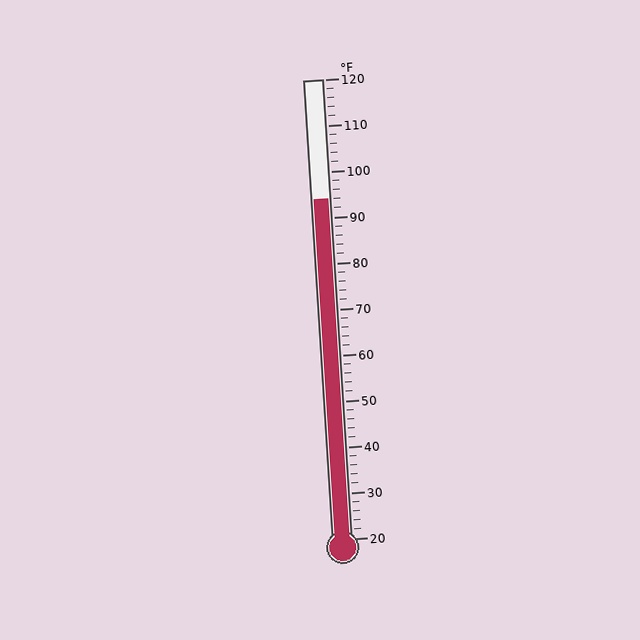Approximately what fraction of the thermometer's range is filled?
The thermometer is filled to approximately 75% of its range.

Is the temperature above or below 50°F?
The temperature is above 50°F.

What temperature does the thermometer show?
The thermometer shows approximately 94°F.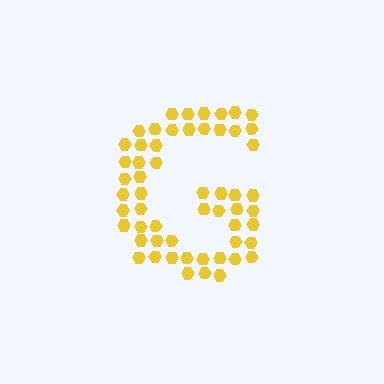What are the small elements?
The small elements are hexagons.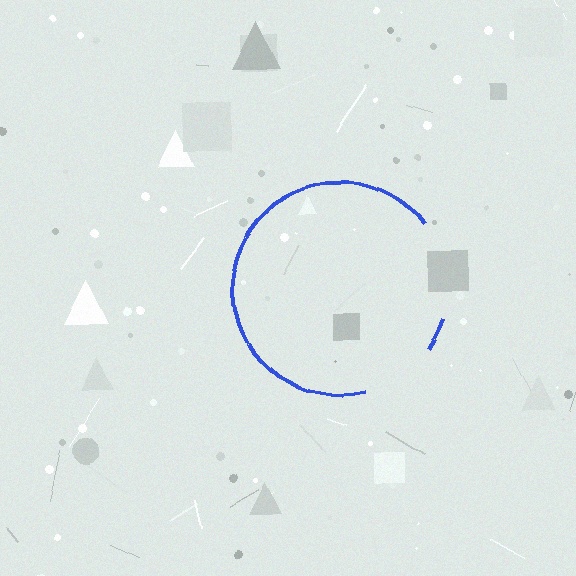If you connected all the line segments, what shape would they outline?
They would outline a circle.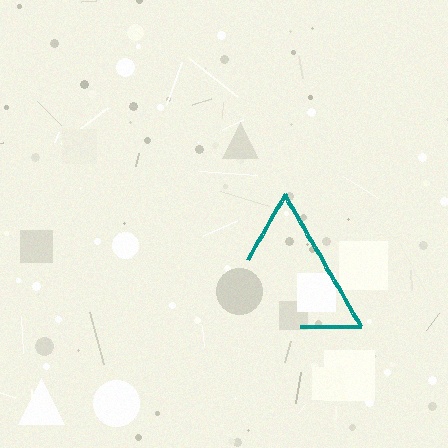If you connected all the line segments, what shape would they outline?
They would outline a triangle.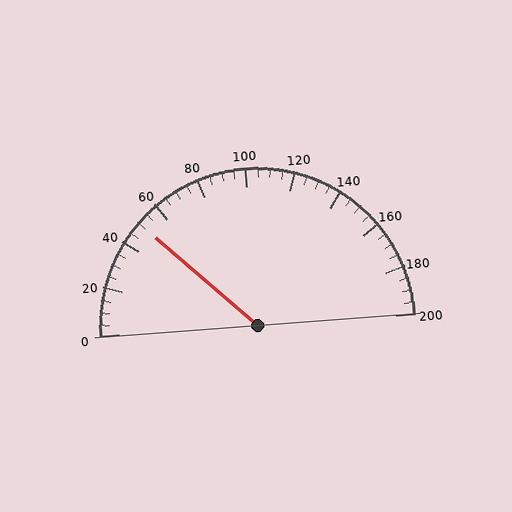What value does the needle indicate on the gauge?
The needle indicates approximately 50.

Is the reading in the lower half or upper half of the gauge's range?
The reading is in the lower half of the range (0 to 200).